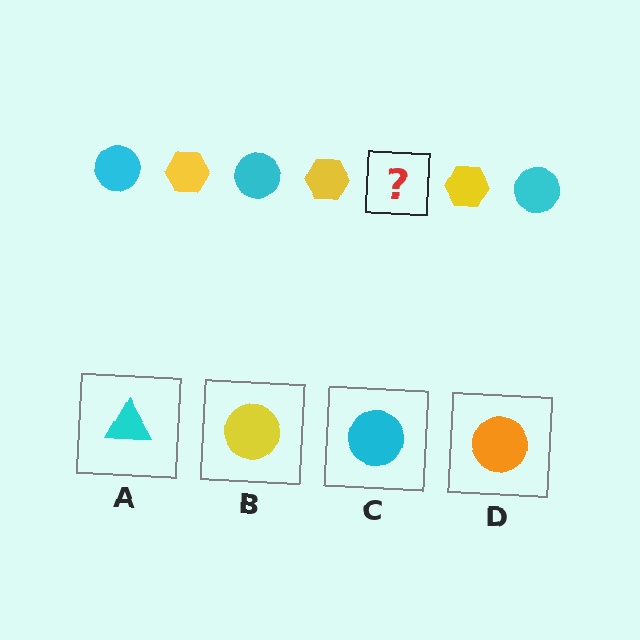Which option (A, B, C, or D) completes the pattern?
C.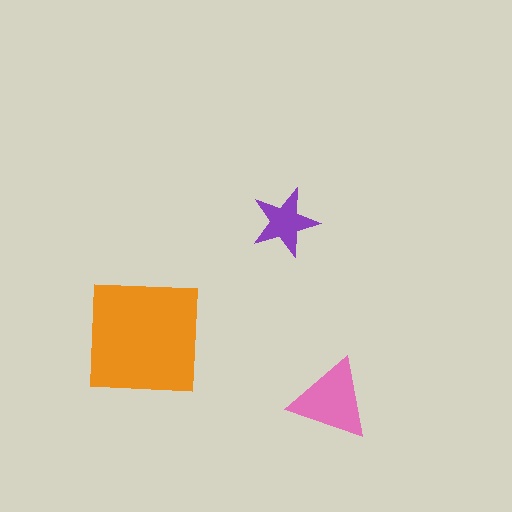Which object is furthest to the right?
The pink triangle is rightmost.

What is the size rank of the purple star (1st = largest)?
3rd.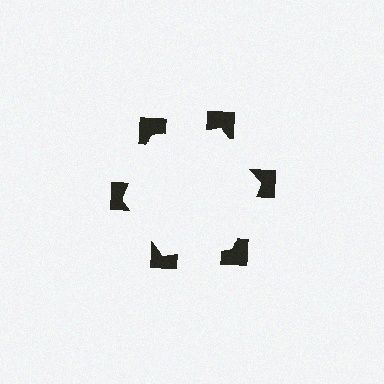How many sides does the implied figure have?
6 sides.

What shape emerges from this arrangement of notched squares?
An illusory hexagon — its edges are inferred from the aligned wedge cuts in the notched squares, not physically drawn.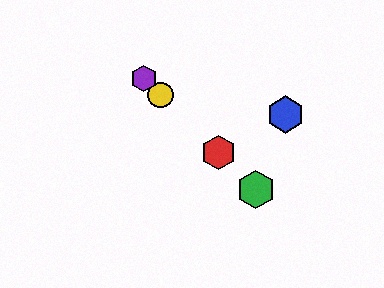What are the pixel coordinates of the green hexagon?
The green hexagon is at (256, 189).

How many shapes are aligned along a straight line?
4 shapes (the red hexagon, the green hexagon, the yellow circle, the purple hexagon) are aligned along a straight line.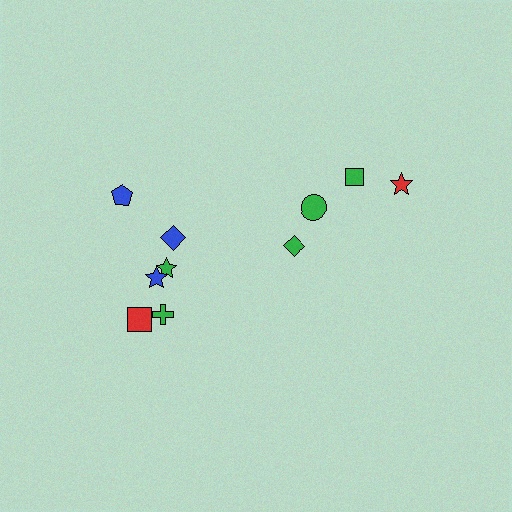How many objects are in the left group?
There are 6 objects.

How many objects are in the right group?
There are 4 objects.